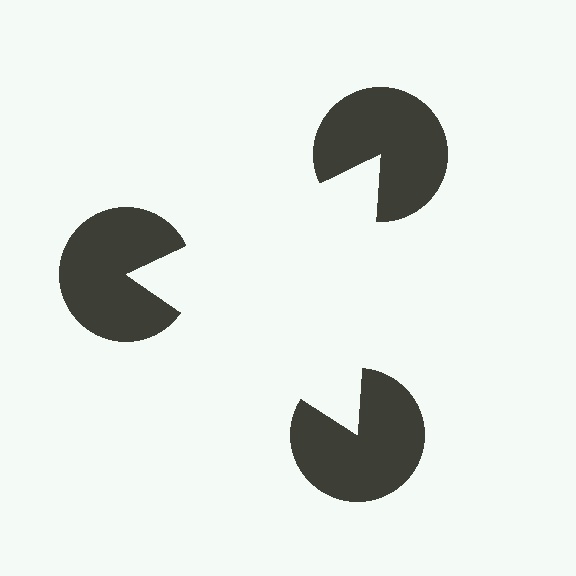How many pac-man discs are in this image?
There are 3 — one at each vertex of the illusory triangle.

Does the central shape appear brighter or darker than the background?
It typically appears slightly brighter than the background, even though no actual brightness change is drawn.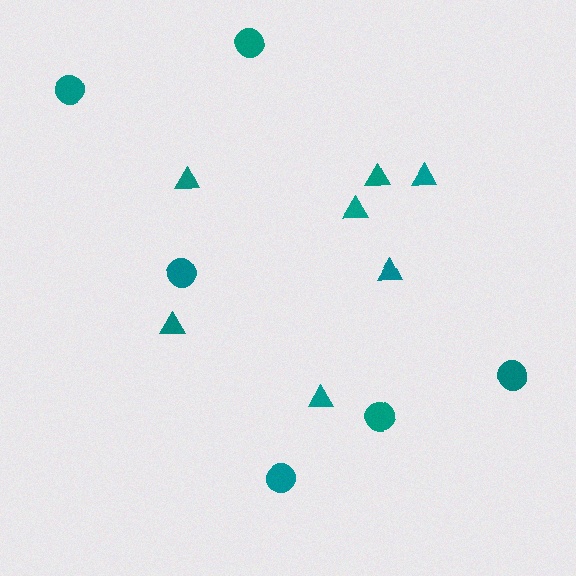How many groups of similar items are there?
There are 2 groups: one group of circles (6) and one group of triangles (7).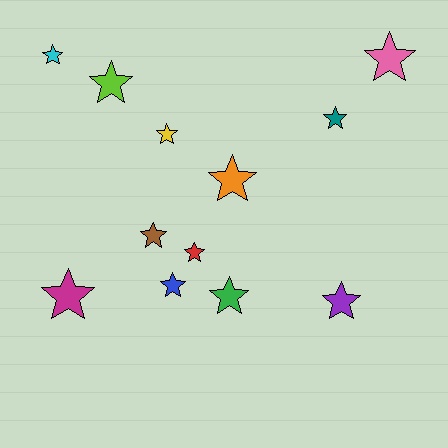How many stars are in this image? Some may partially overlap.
There are 12 stars.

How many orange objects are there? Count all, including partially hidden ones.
There is 1 orange object.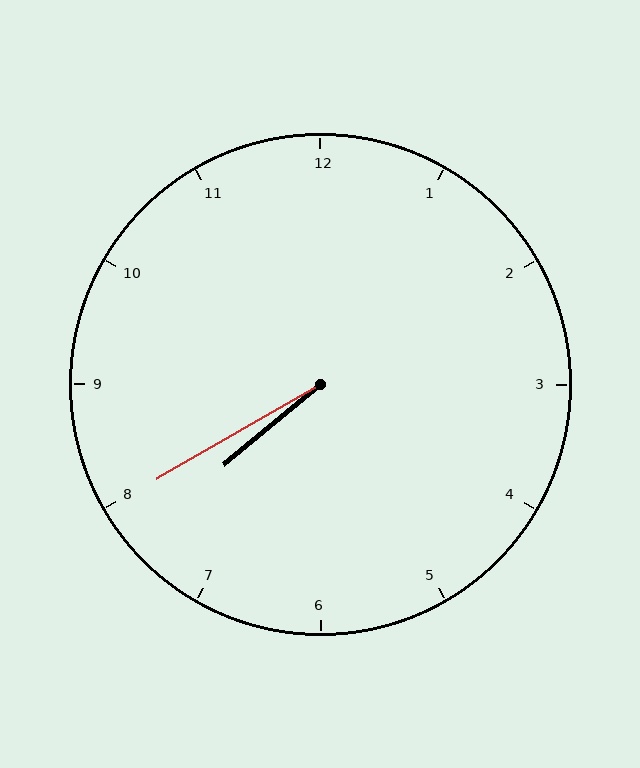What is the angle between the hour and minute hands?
Approximately 10 degrees.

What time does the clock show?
7:40.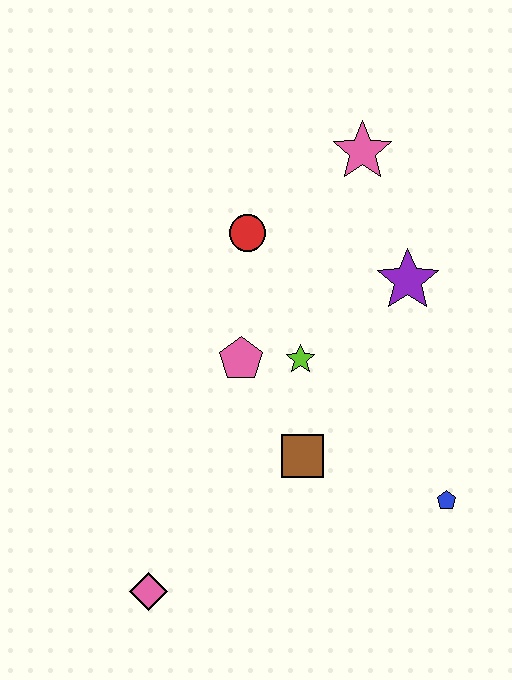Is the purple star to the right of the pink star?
Yes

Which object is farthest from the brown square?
The pink star is farthest from the brown square.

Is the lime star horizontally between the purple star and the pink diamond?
Yes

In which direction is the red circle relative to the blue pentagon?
The red circle is above the blue pentagon.